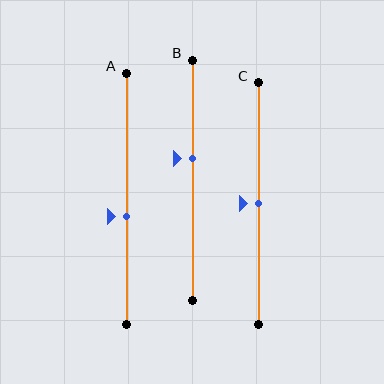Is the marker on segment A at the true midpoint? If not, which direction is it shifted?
No, the marker on segment A is shifted downward by about 7% of the segment length.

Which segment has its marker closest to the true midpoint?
Segment C has its marker closest to the true midpoint.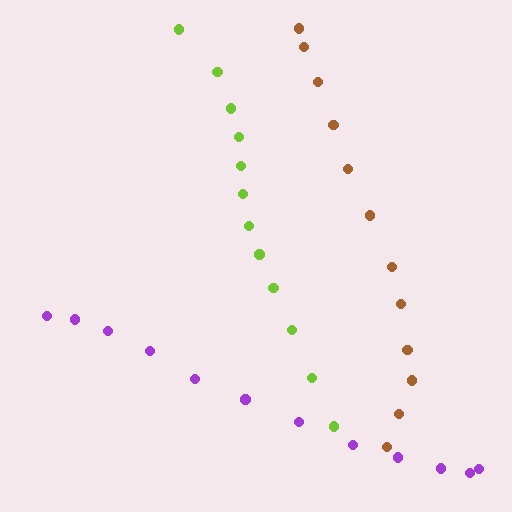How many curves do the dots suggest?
There are 3 distinct paths.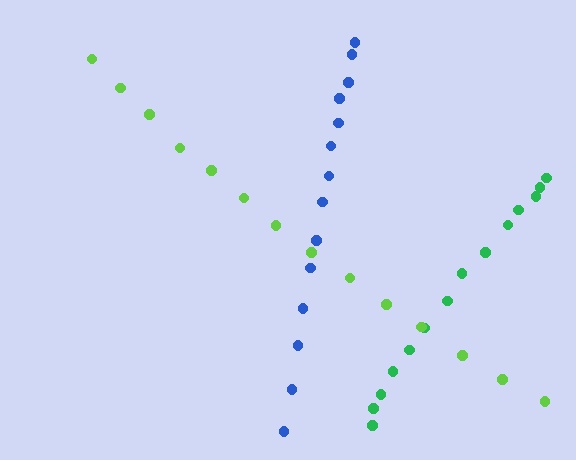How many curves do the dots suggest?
There are 3 distinct paths.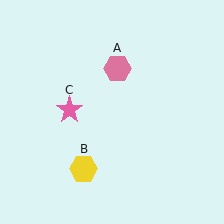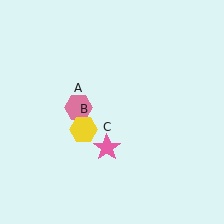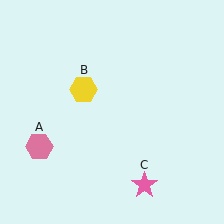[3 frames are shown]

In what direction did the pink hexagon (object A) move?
The pink hexagon (object A) moved down and to the left.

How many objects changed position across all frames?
3 objects changed position: pink hexagon (object A), yellow hexagon (object B), pink star (object C).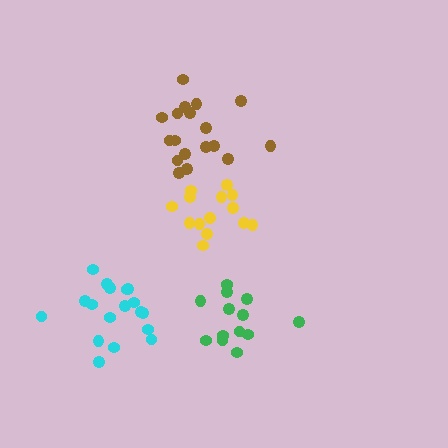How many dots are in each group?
Group 1: 13 dots, Group 2: 18 dots, Group 3: 14 dots, Group 4: 18 dots (63 total).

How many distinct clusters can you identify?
There are 4 distinct clusters.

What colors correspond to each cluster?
The clusters are colored: green, brown, yellow, cyan.